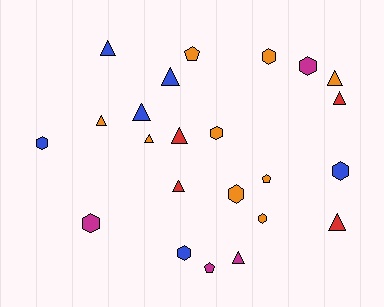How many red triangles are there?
There are 4 red triangles.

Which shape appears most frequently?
Triangle, with 11 objects.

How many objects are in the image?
There are 23 objects.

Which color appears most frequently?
Orange, with 9 objects.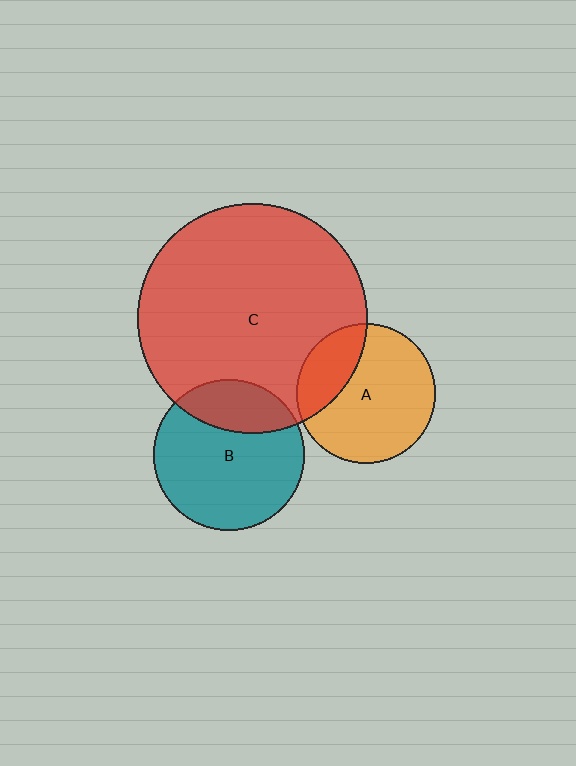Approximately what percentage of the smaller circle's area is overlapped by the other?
Approximately 25%.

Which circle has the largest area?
Circle C (red).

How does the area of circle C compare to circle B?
Approximately 2.3 times.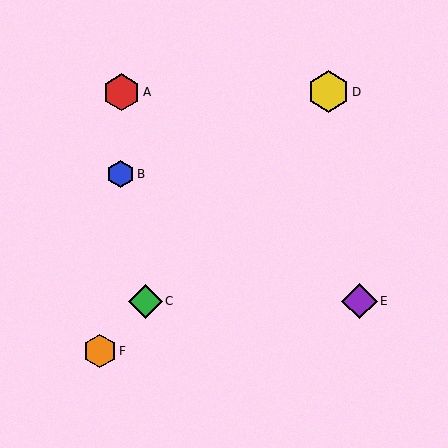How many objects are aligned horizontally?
2 objects (C, E) are aligned horizontally.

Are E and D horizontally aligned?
No, E is at y≈301 and D is at y≈92.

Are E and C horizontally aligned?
Yes, both are at y≈301.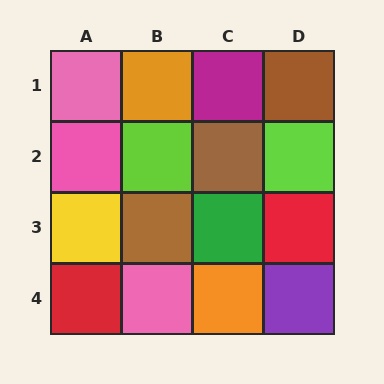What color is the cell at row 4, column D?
Purple.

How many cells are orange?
2 cells are orange.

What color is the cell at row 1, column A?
Pink.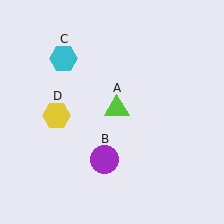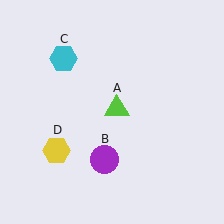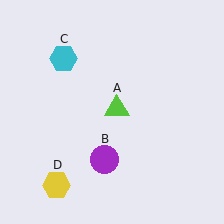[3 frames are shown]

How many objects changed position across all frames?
1 object changed position: yellow hexagon (object D).